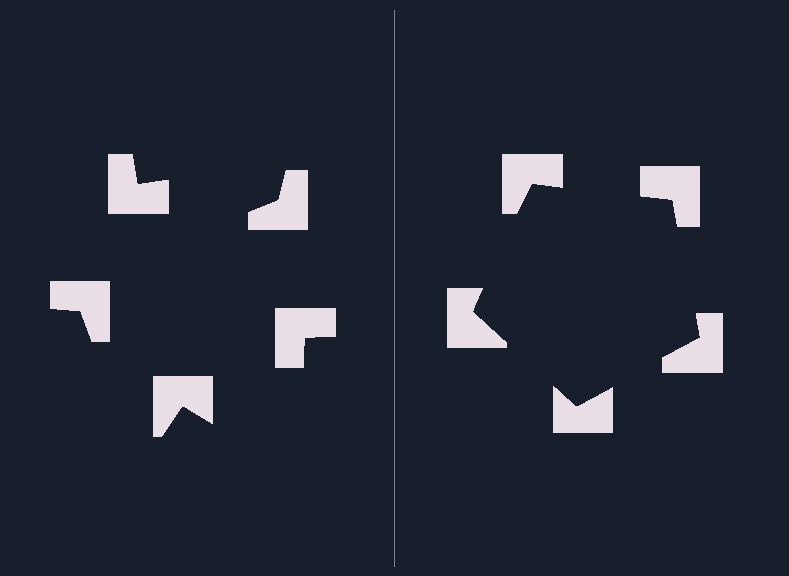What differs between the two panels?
The notched squares are positioned identically on both sides; only the wedge orientations differ. On the right they align to a pentagon; on the left they are misaligned.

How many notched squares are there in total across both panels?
10 — 5 on each side.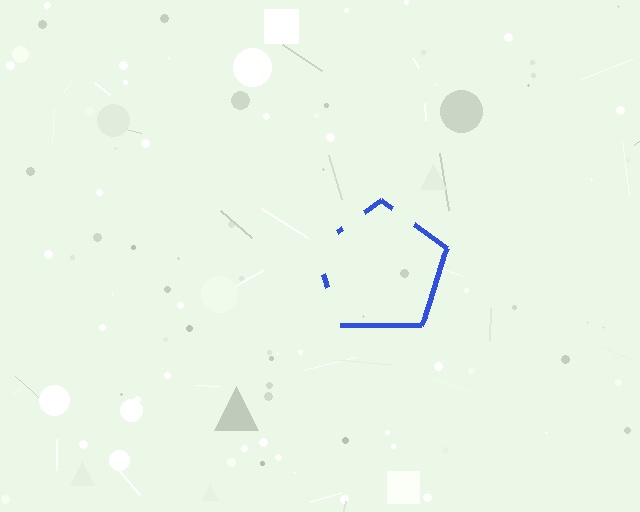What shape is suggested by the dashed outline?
The dashed outline suggests a pentagon.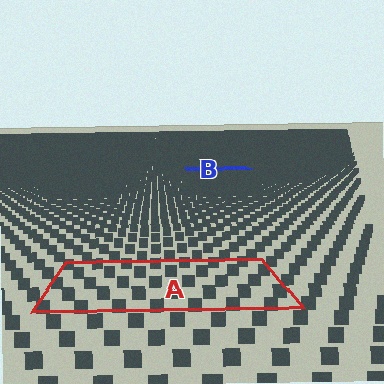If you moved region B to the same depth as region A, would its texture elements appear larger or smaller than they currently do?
They would appear larger. At a closer depth, the same texture elements are projected at a bigger on-screen size.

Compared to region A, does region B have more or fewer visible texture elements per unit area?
Region B has more texture elements per unit area — they are packed more densely because it is farther away.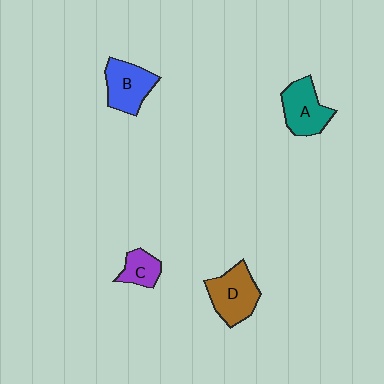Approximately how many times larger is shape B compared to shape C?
Approximately 1.7 times.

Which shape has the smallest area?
Shape C (purple).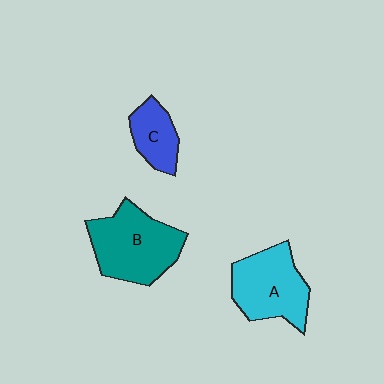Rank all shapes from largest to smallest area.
From largest to smallest: B (teal), A (cyan), C (blue).